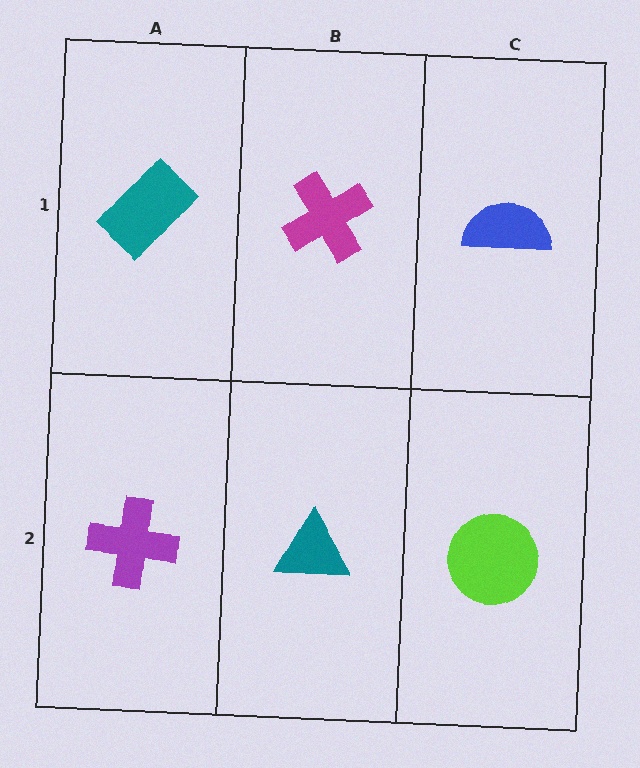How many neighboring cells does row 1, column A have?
2.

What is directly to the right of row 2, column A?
A teal triangle.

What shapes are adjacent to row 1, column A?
A purple cross (row 2, column A), a magenta cross (row 1, column B).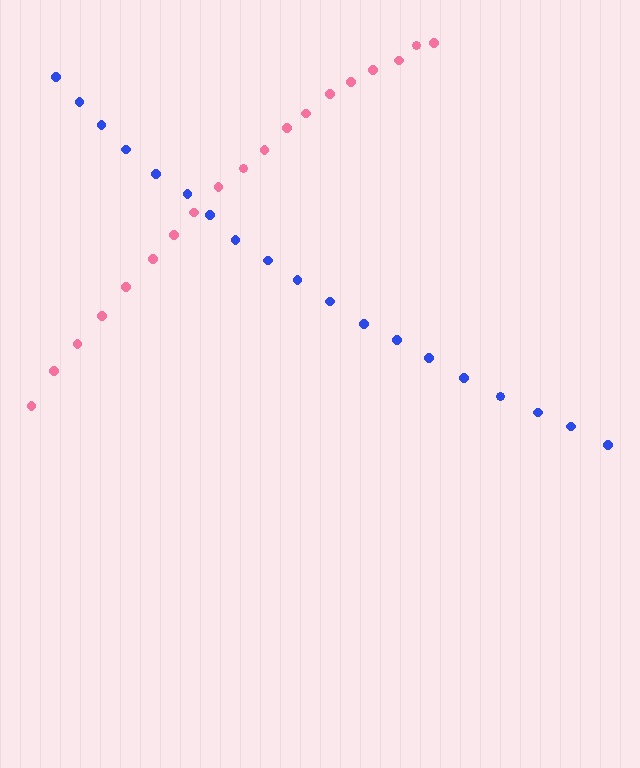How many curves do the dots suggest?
There are 2 distinct paths.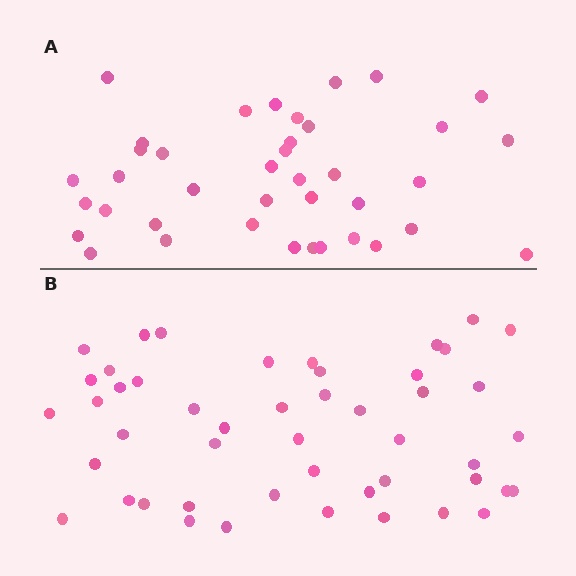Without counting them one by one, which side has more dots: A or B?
Region B (the bottom region) has more dots.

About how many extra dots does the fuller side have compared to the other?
Region B has roughly 8 or so more dots than region A.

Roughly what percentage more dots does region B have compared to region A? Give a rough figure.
About 25% more.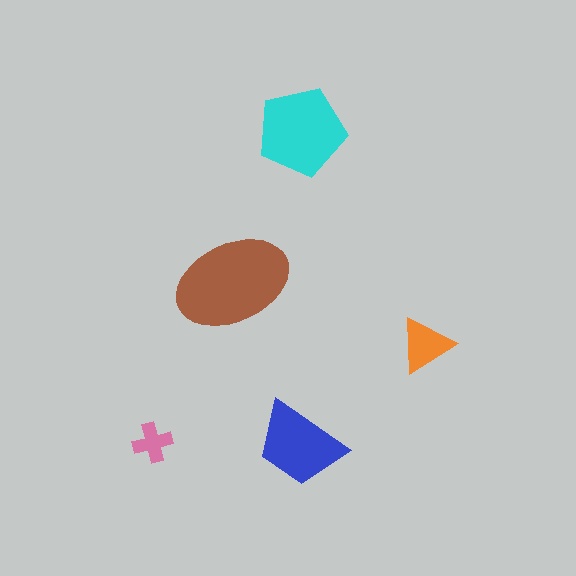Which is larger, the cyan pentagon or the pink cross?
The cyan pentagon.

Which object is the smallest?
The pink cross.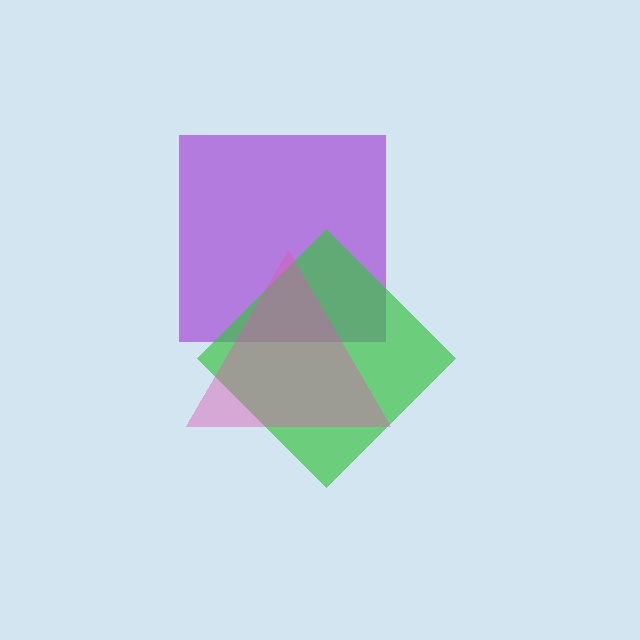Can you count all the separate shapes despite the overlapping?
Yes, there are 3 separate shapes.